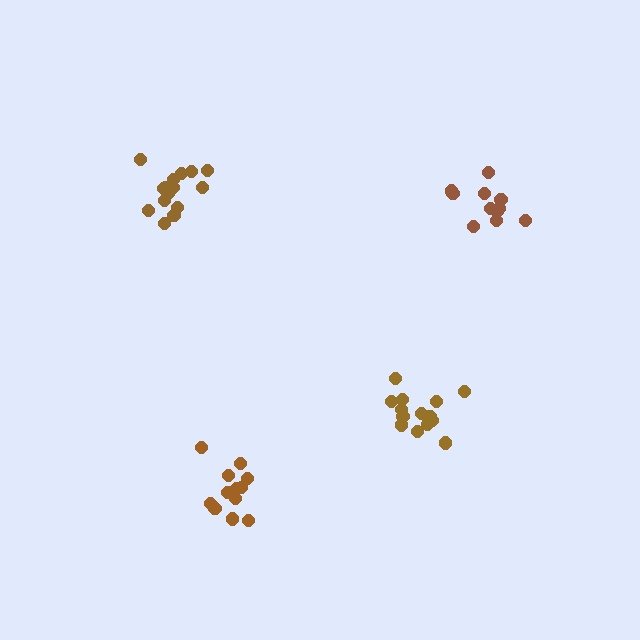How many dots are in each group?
Group 1: 15 dots, Group 2: 11 dots, Group 3: 15 dots, Group 4: 13 dots (54 total).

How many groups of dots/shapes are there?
There are 4 groups.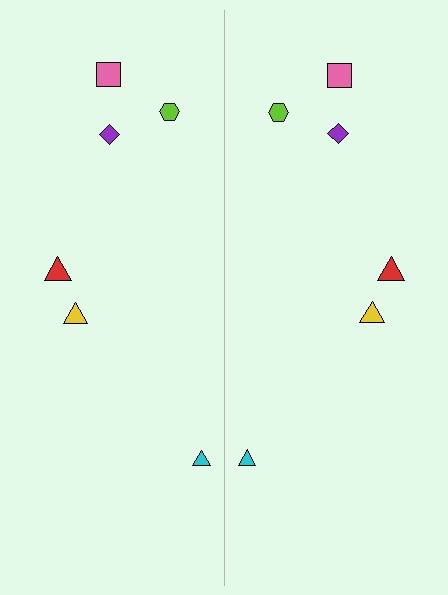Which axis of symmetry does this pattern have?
The pattern has a vertical axis of symmetry running through the center of the image.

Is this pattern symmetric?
Yes, this pattern has bilateral (reflection) symmetry.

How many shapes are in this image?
There are 12 shapes in this image.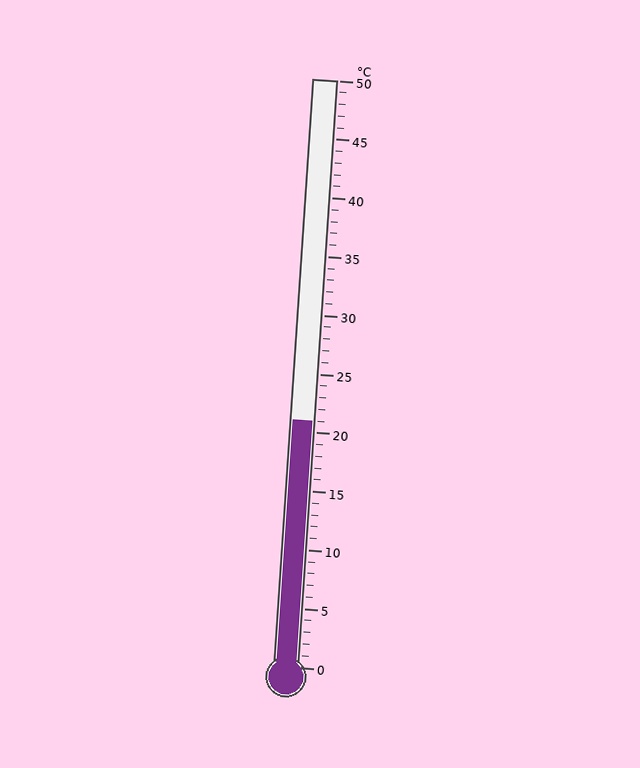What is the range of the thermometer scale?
The thermometer scale ranges from 0°C to 50°C.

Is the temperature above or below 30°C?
The temperature is below 30°C.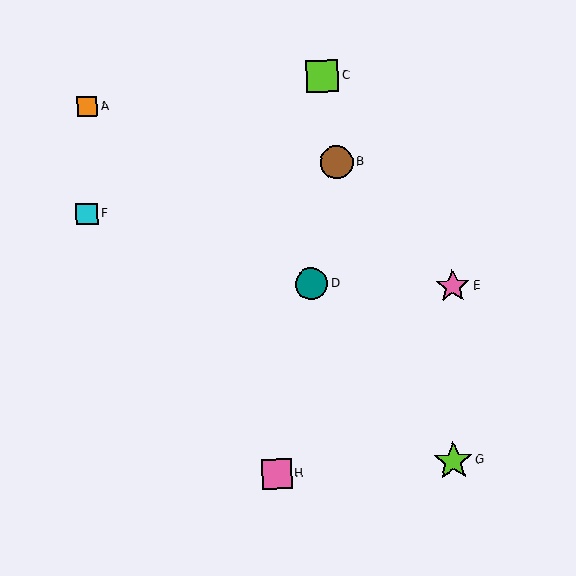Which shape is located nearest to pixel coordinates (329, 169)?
The brown circle (labeled B) at (336, 162) is nearest to that location.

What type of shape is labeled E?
Shape E is a pink star.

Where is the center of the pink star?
The center of the pink star is at (453, 286).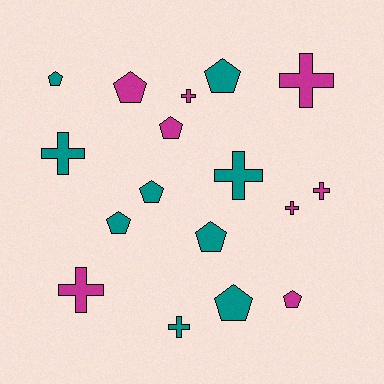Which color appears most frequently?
Teal, with 9 objects.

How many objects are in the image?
There are 17 objects.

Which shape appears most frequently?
Pentagon, with 9 objects.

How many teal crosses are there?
There are 3 teal crosses.